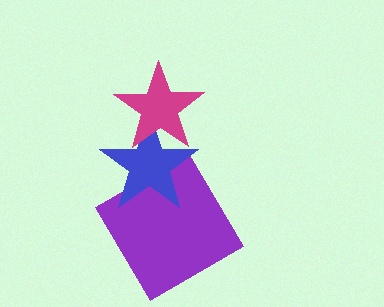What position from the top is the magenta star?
The magenta star is 1st from the top.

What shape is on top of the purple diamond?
The blue star is on top of the purple diamond.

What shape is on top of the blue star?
The magenta star is on top of the blue star.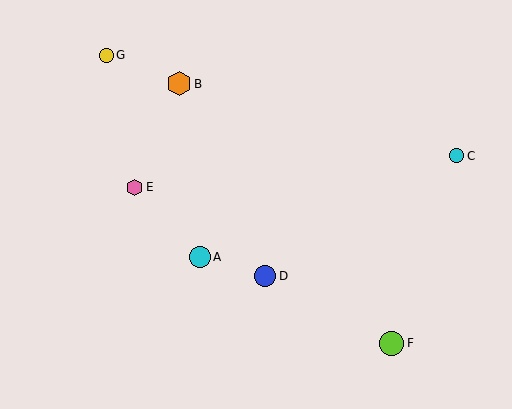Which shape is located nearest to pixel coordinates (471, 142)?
The cyan circle (labeled C) at (457, 156) is nearest to that location.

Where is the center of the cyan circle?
The center of the cyan circle is at (457, 156).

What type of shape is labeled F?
Shape F is a lime circle.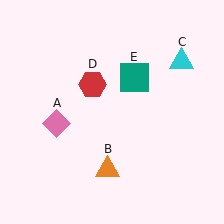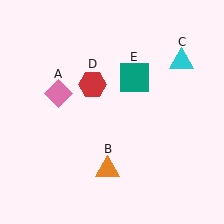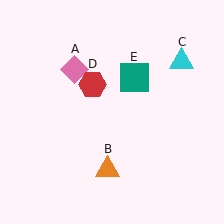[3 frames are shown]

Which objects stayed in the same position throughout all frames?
Orange triangle (object B) and cyan triangle (object C) and red hexagon (object D) and teal square (object E) remained stationary.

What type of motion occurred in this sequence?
The pink diamond (object A) rotated clockwise around the center of the scene.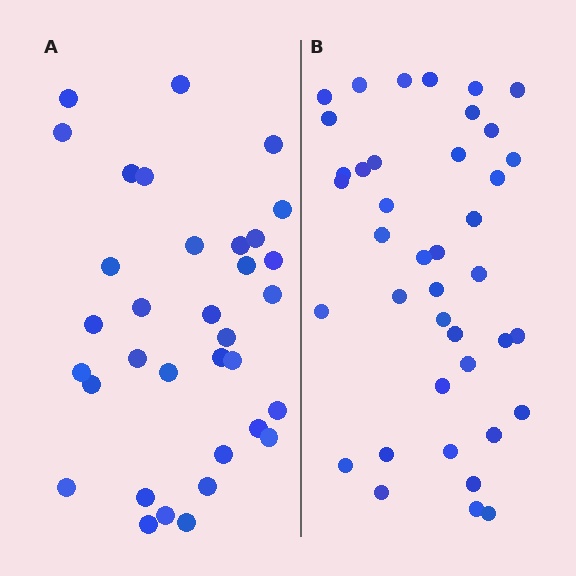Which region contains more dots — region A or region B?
Region B (the right region) has more dots.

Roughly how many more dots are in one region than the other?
Region B has about 6 more dots than region A.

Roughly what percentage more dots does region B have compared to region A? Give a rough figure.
About 20% more.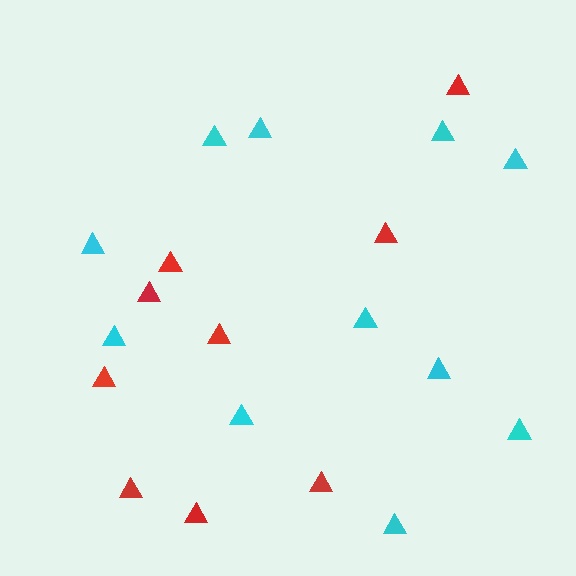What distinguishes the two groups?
There are 2 groups: one group of cyan triangles (11) and one group of red triangles (9).